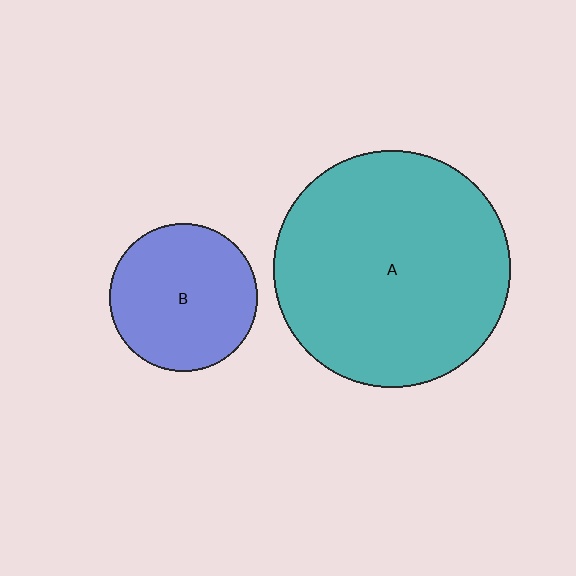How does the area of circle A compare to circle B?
Approximately 2.6 times.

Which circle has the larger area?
Circle A (teal).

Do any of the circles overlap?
No, none of the circles overlap.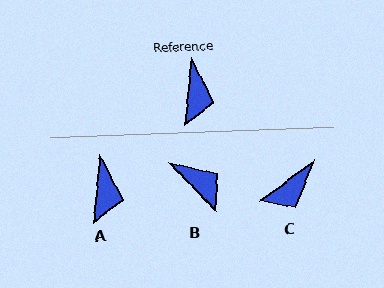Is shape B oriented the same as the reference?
No, it is off by about 50 degrees.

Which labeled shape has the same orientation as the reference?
A.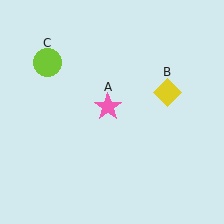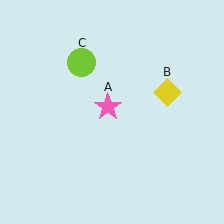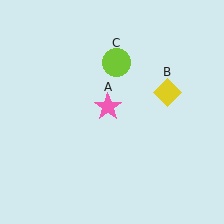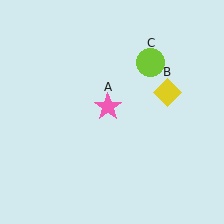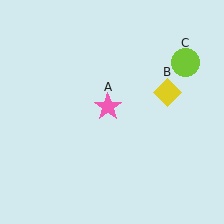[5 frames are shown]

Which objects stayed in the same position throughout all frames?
Pink star (object A) and yellow diamond (object B) remained stationary.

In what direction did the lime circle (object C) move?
The lime circle (object C) moved right.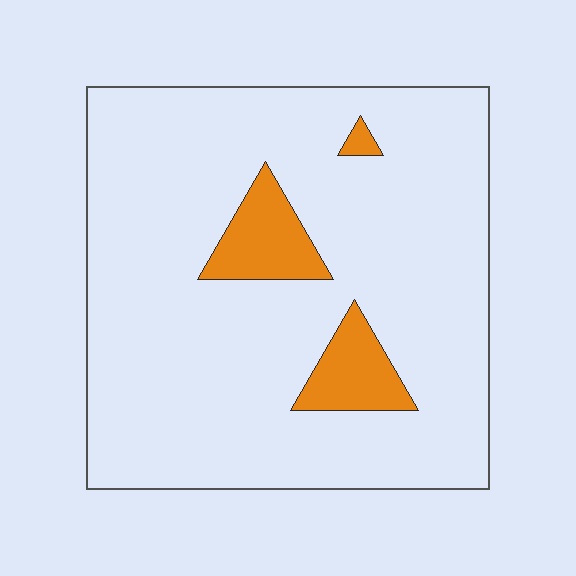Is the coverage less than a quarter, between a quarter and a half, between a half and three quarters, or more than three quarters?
Less than a quarter.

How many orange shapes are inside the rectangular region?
3.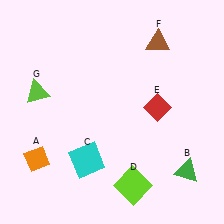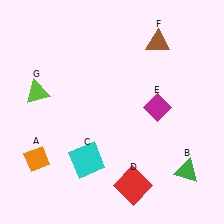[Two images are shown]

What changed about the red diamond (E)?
In Image 1, E is red. In Image 2, it changed to magenta.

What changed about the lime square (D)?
In Image 1, D is lime. In Image 2, it changed to red.